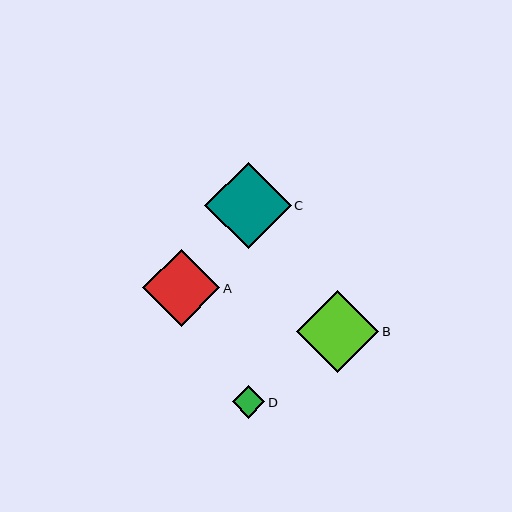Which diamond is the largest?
Diamond C is the largest with a size of approximately 86 pixels.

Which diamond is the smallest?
Diamond D is the smallest with a size of approximately 32 pixels.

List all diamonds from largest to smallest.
From largest to smallest: C, B, A, D.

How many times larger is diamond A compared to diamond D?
Diamond A is approximately 2.4 times the size of diamond D.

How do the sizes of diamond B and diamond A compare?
Diamond B and diamond A are approximately the same size.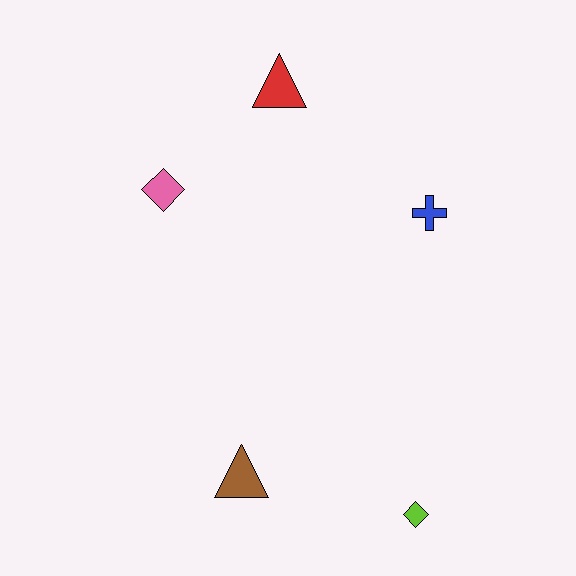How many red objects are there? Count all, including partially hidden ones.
There is 1 red object.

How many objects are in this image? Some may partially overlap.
There are 5 objects.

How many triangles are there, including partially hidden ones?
There are 2 triangles.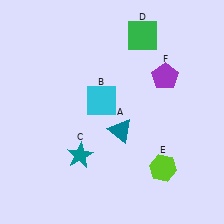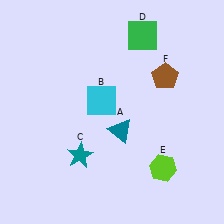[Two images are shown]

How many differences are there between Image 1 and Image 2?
There is 1 difference between the two images.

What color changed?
The pentagon (F) changed from purple in Image 1 to brown in Image 2.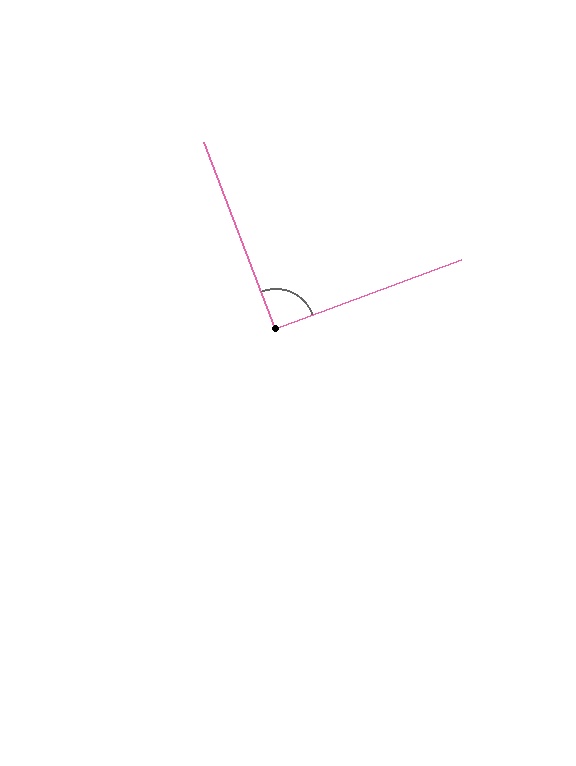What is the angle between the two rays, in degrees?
Approximately 90 degrees.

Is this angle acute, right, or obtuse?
It is approximately a right angle.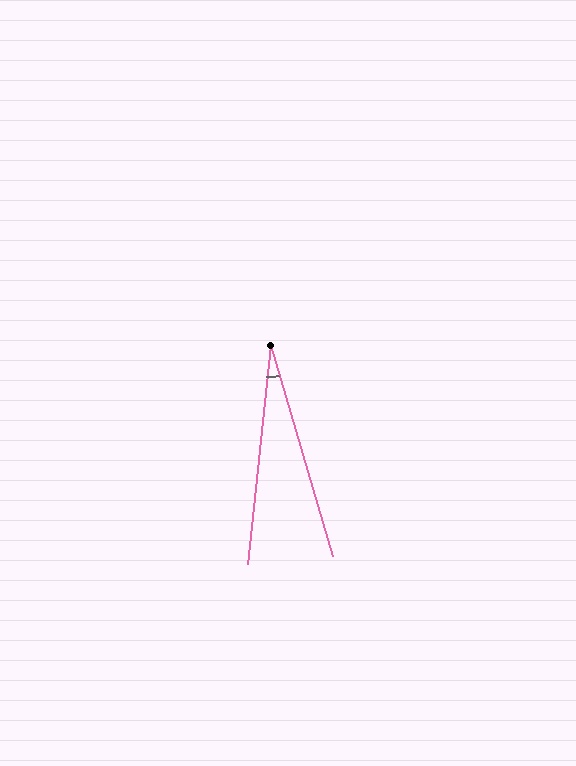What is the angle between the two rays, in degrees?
Approximately 22 degrees.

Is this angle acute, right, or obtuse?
It is acute.